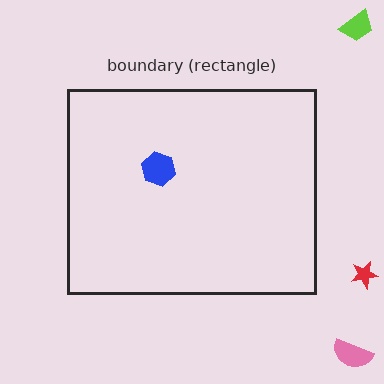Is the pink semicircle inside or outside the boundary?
Outside.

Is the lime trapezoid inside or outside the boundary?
Outside.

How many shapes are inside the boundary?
1 inside, 3 outside.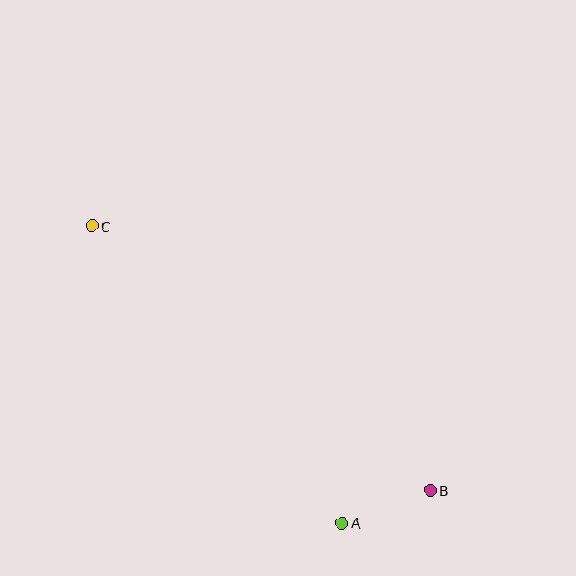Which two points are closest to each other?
Points A and B are closest to each other.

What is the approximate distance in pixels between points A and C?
The distance between A and C is approximately 389 pixels.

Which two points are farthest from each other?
Points B and C are farthest from each other.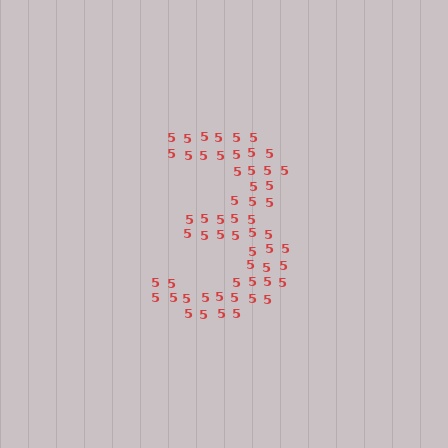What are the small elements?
The small elements are digit 5's.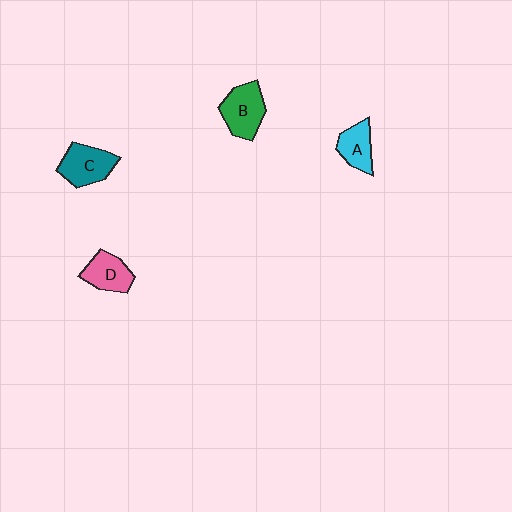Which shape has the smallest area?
Shape A (cyan).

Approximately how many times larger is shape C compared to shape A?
Approximately 1.3 times.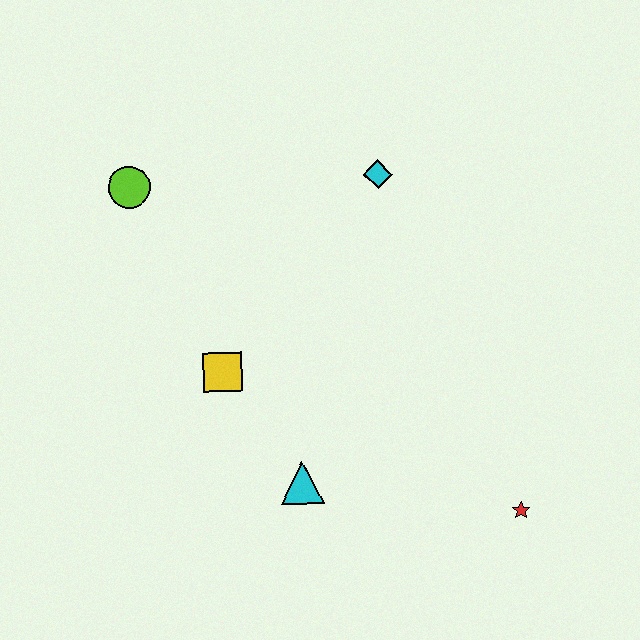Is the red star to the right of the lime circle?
Yes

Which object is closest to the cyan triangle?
The yellow square is closest to the cyan triangle.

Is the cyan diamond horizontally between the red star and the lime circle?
Yes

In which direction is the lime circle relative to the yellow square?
The lime circle is above the yellow square.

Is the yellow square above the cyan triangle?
Yes